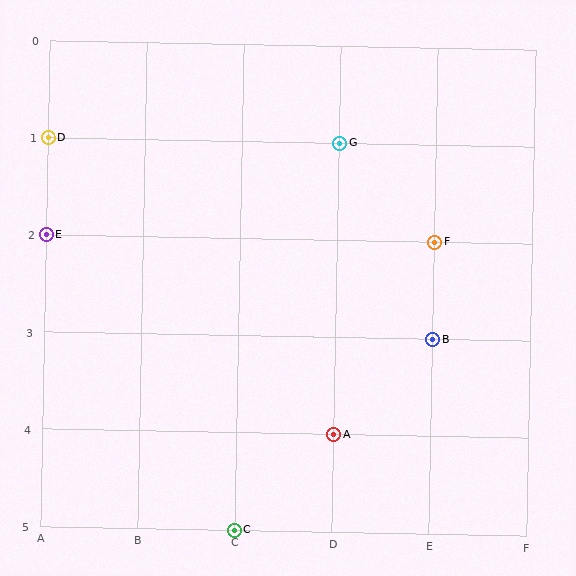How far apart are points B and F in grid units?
Points B and F are 1 row apart.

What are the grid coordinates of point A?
Point A is at grid coordinates (D, 4).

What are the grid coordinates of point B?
Point B is at grid coordinates (E, 3).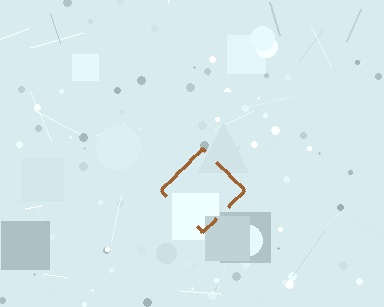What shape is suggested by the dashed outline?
The dashed outline suggests a diamond.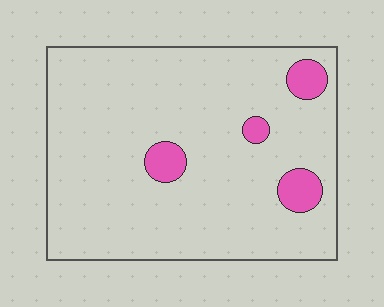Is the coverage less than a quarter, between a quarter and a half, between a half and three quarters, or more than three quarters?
Less than a quarter.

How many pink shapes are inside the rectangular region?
4.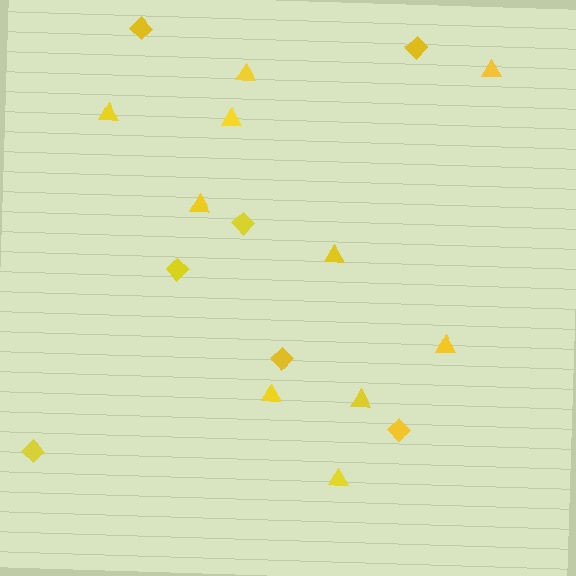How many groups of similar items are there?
There are 2 groups: one group of diamonds (7) and one group of triangles (10).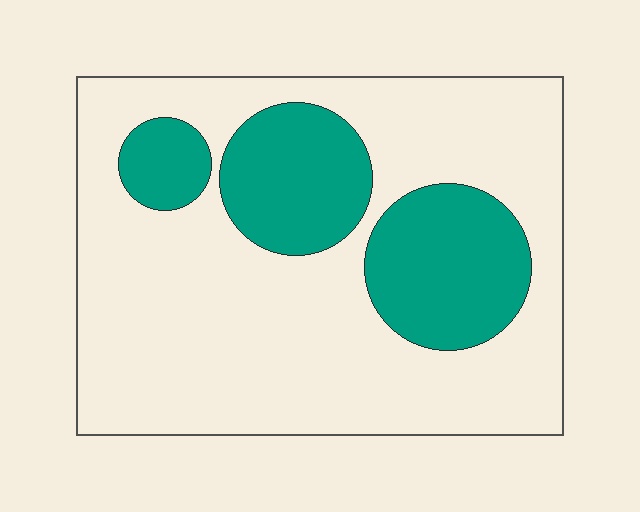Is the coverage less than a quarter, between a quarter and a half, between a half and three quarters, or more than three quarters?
Between a quarter and a half.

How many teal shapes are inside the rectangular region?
3.